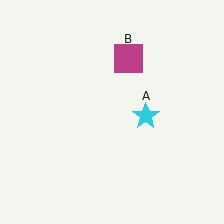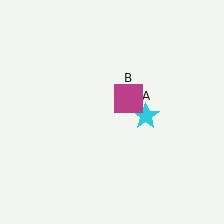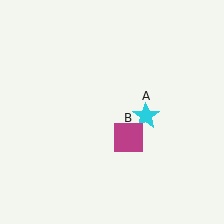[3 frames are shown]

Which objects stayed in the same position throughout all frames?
Cyan star (object A) remained stationary.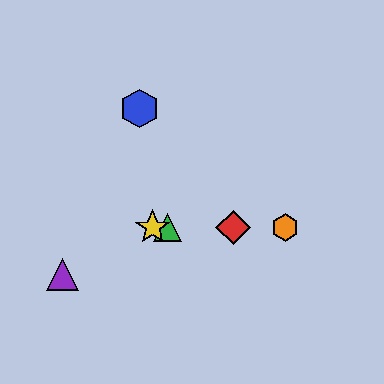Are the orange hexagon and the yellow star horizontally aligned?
Yes, both are at y≈228.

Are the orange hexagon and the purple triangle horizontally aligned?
No, the orange hexagon is at y≈228 and the purple triangle is at y≈274.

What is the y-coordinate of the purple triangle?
The purple triangle is at y≈274.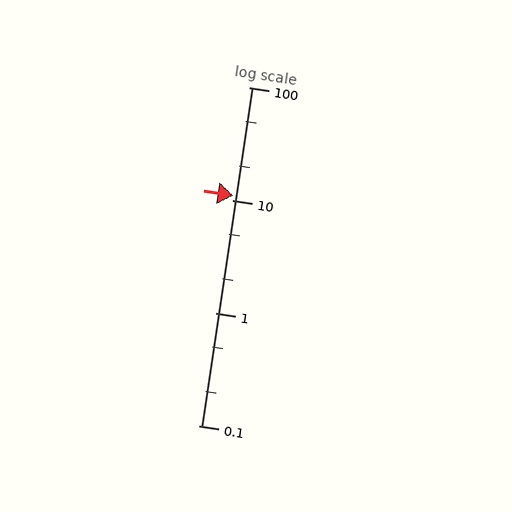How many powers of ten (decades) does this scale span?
The scale spans 3 decades, from 0.1 to 100.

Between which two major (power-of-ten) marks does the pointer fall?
The pointer is between 10 and 100.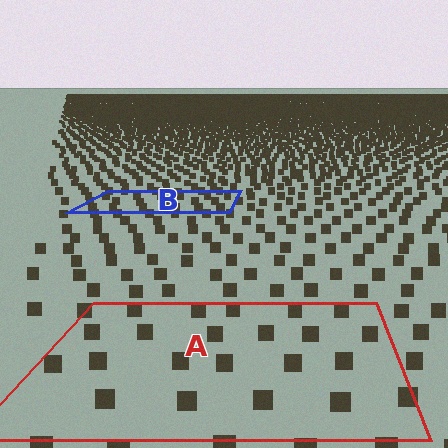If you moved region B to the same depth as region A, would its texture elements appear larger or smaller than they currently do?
They would appear larger. At a closer depth, the same texture elements are projected at a bigger on-screen size.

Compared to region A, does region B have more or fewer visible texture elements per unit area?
Region B has more texture elements per unit area — they are packed more densely because it is farther away.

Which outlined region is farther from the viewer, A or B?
Region B is farther from the viewer — the texture elements inside it appear smaller and more densely packed.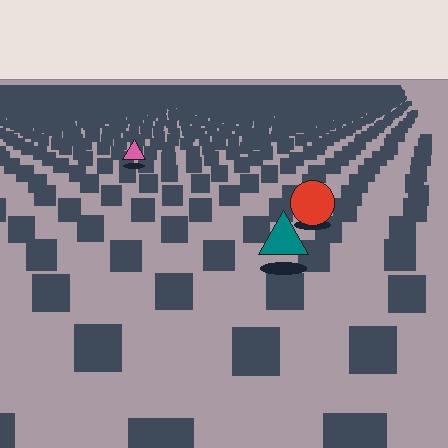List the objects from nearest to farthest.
From nearest to farthest: the teal triangle, the red circle, the pink triangle.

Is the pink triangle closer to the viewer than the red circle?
No. The red circle is closer — you can tell from the texture gradient: the ground texture is coarser near it.